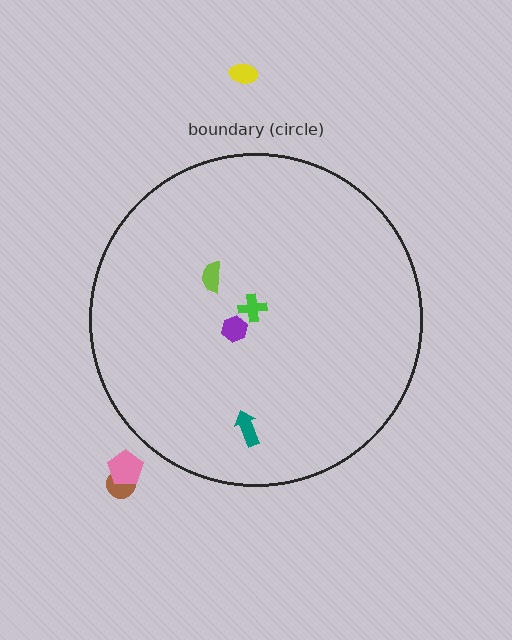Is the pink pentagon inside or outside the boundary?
Outside.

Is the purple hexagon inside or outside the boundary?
Inside.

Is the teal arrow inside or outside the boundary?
Inside.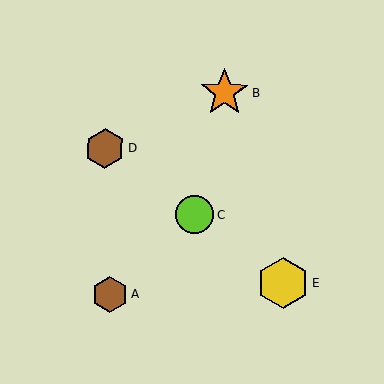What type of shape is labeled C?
Shape C is a lime circle.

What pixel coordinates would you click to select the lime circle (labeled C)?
Click at (194, 215) to select the lime circle C.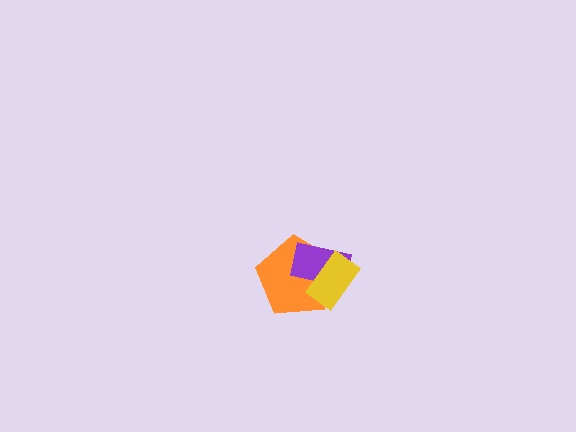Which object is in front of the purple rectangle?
The yellow rectangle is in front of the purple rectangle.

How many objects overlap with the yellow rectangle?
2 objects overlap with the yellow rectangle.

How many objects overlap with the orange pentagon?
2 objects overlap with the orange pentagon.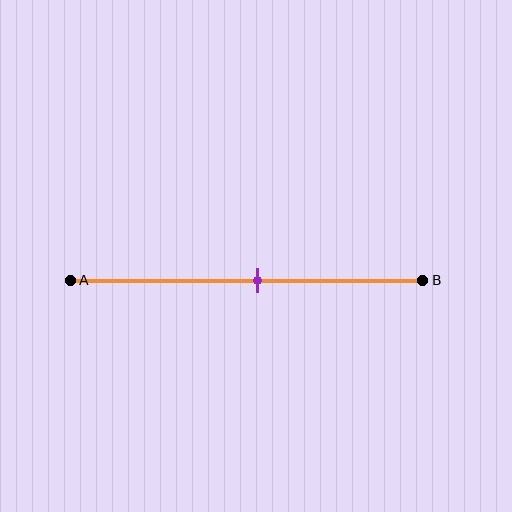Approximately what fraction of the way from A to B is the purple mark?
The purple mark is approximately 55% of the way from A to B.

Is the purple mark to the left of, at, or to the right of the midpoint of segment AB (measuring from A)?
The purple mark is to the right of the midpoint of segment AB.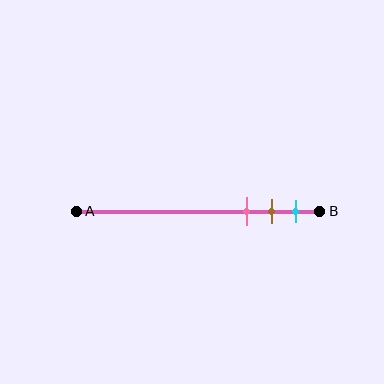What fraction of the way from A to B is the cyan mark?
The cyan mark is approximately 90% (0.9) of the way from A to B.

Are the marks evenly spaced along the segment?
Yes, the marks are approximately evenly spaced.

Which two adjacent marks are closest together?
The brown and cyan marks are the closest adjacent pair.